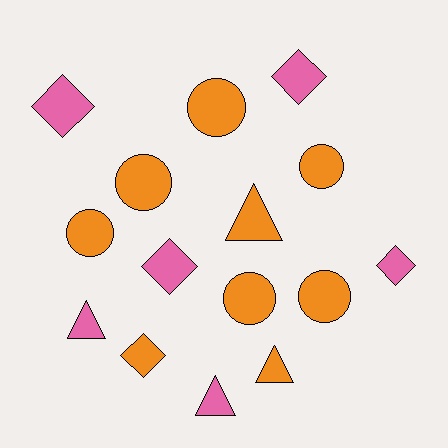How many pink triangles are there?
There are 2 pink triangles.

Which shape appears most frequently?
Circle, with 6 objects.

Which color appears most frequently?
Orange, with 9 objects.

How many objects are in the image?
There are 15 objects.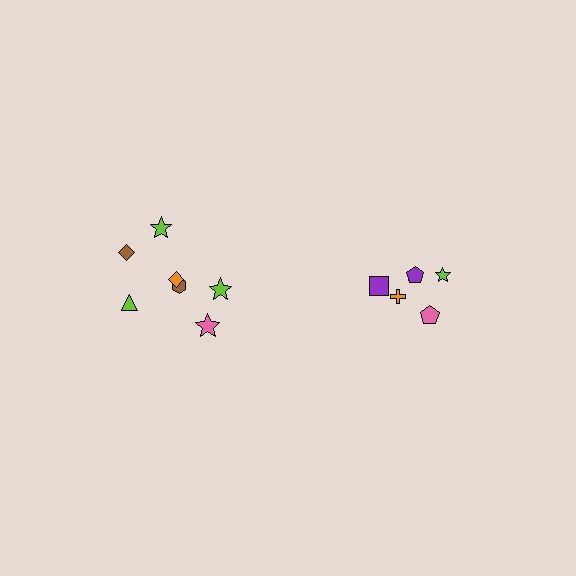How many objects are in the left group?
There are 7 objects.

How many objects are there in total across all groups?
There are 12 objects.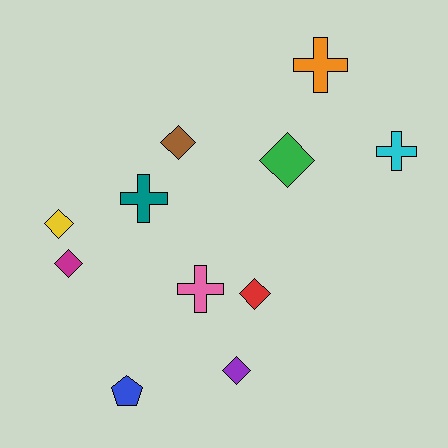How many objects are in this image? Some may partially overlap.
There are 11 objects.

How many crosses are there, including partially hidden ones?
There are 4 crosses.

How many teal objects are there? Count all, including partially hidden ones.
There is 1 teal object.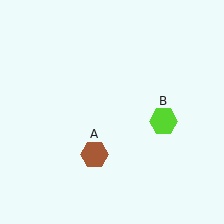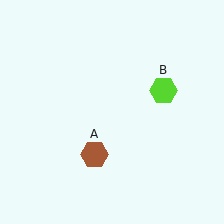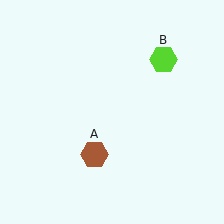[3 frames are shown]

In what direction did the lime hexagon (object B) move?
The lime hexagon (object B) moved up.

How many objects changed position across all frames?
1 object changed position: lime hexagon (object B).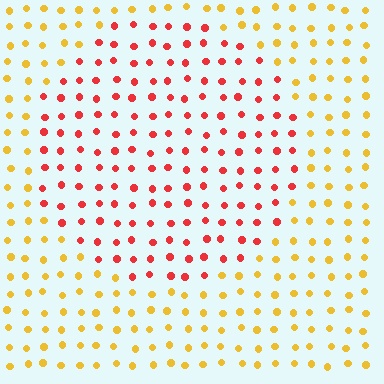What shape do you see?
I see a circle.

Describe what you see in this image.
The image is filled with small yellow elements in a uniform arrangement. A circle-shaped region is visible where the elements are tinted to a slightly different hue, forming a subtle color boundary.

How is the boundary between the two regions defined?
The boundary is defined purely by a slight shift in hue (about 48 degrees). Spacing, size, and orientation are identical on both sides.